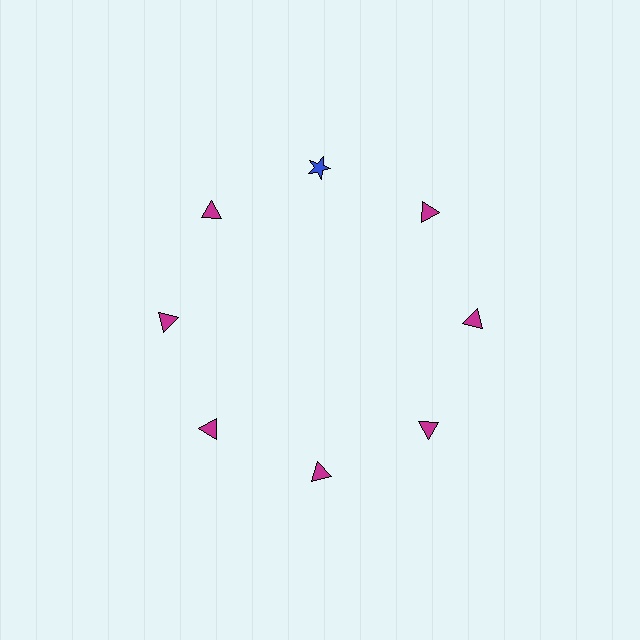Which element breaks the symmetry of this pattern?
The blue star at roughly the 12 o'clock position breaks the symmetry. All other shapes are magenta triangles.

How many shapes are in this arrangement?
There are 8 shapes arranged in a ring pattern.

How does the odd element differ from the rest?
It differs in both color (blue instead of magenta) and shape (star instead of triangle).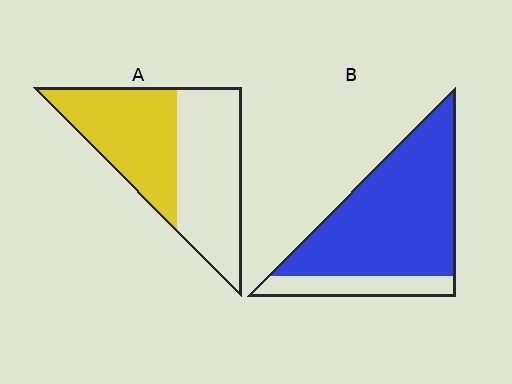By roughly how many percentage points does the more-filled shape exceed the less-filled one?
By roughly 35 percentage points (B over A).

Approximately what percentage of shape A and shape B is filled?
A is approximately 50% and B is approximately 80%.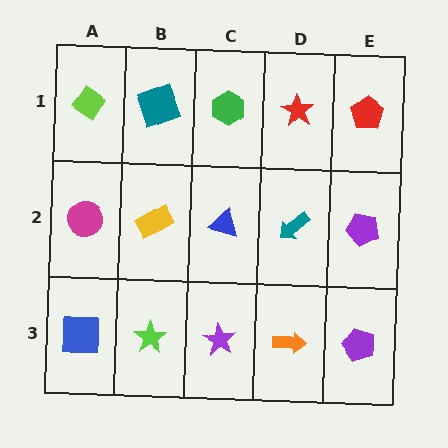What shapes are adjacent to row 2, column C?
A green hexagon (row 1, column C), a purple star (row 3, column C), a yellow rectangle (row 2, column B), a teal arrow (row 2, column D).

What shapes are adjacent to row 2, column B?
A teal square (row 1, column B), a lime star (row 3, column B), a magenta circle (row 2, column A), a blue triangle (row 2, column C).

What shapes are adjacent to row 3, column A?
A magenta circle (row 2, column A), a lime star (row 3, column B).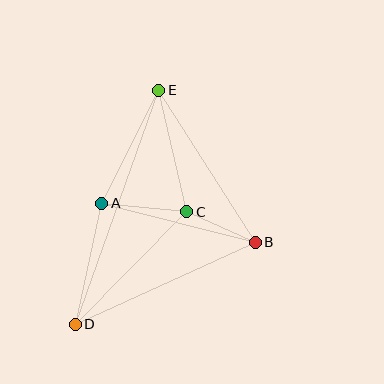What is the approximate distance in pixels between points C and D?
The distance between C and D is approximately 158 pixels.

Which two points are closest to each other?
Points B and C are closest to each other.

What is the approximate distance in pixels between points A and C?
The distance between A and C is approximately 85 pixels.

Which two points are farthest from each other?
Points D and E are farthest from each other.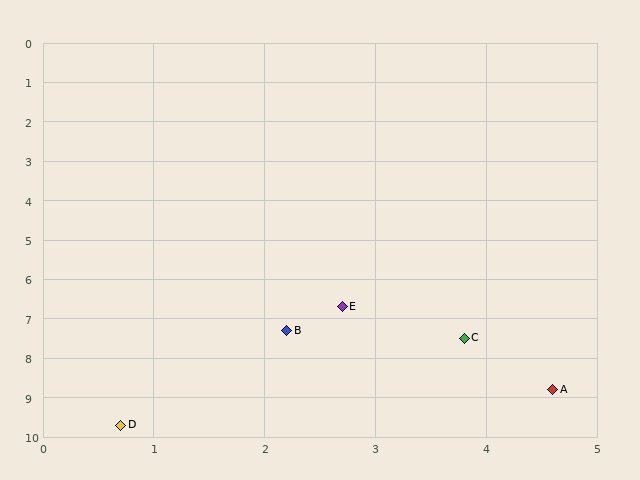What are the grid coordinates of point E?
Point E is at approximately (2.7, 6.7).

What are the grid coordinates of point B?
Point B is at approximately (2.2, 7.3).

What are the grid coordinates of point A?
Point A is at approximately (4.6, 8.8).